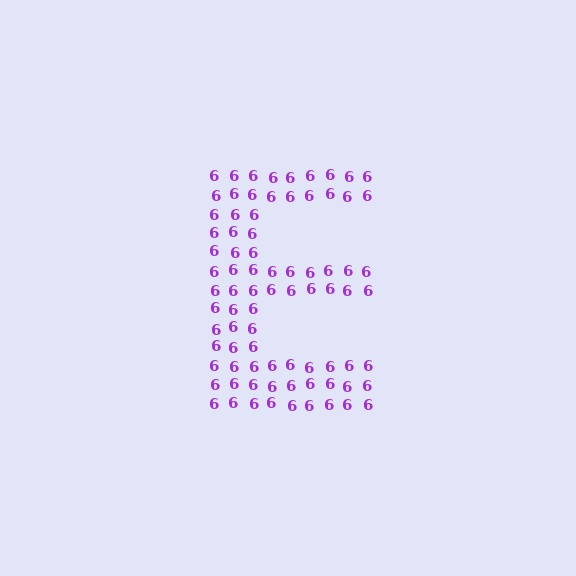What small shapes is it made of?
It is made of small digit 6's.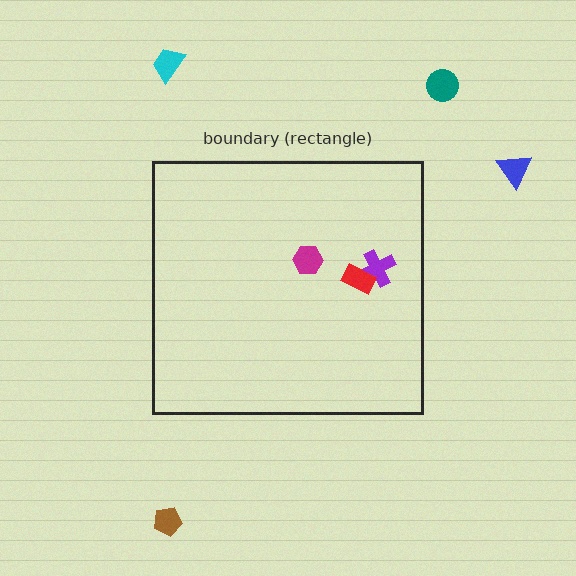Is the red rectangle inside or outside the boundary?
Inside.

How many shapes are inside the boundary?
3 inside, 4 outside.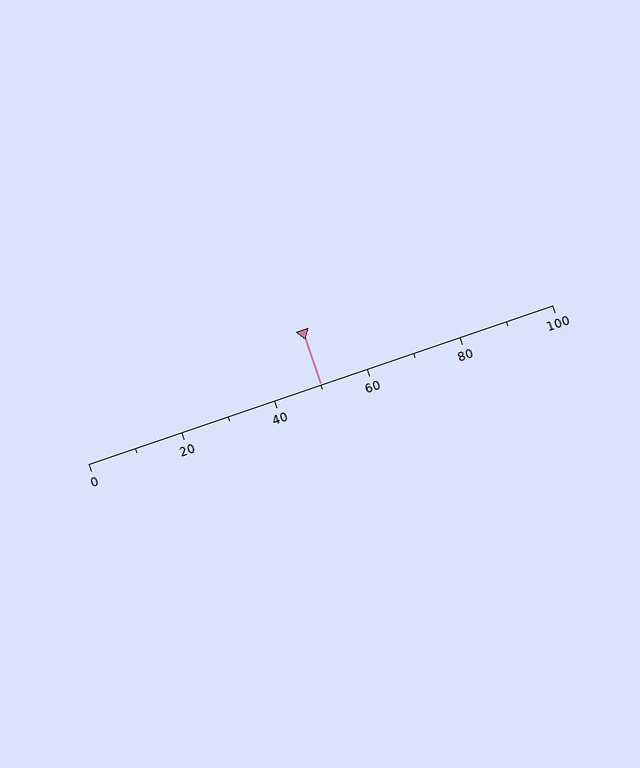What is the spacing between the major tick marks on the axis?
The major ticks are spaced 20 apart.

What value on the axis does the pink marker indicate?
The marker indicates approximately 50.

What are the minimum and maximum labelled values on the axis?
The axis runs from 0 to 100.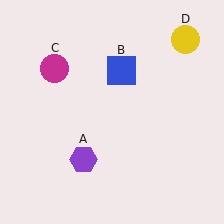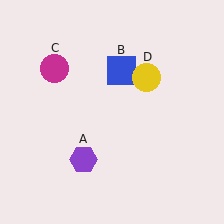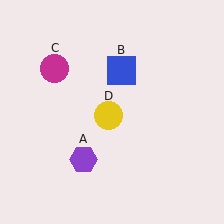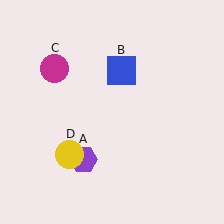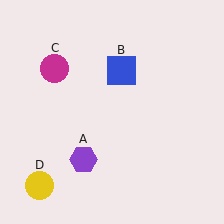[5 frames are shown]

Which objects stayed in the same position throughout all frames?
Purple hexagon (object A) and blue square (object B) and magenta circle (object C) remained stationary.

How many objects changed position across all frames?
1 object changed position: yellow circle (object D).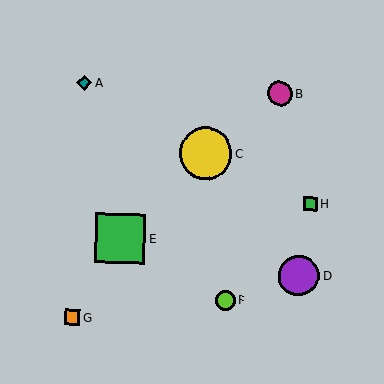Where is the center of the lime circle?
The center of the lime circle is at (225, 300).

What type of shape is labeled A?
Shape A is a teal diamond.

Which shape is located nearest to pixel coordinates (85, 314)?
The orange square (labeled G) at (72, 317) is nearest to that location.